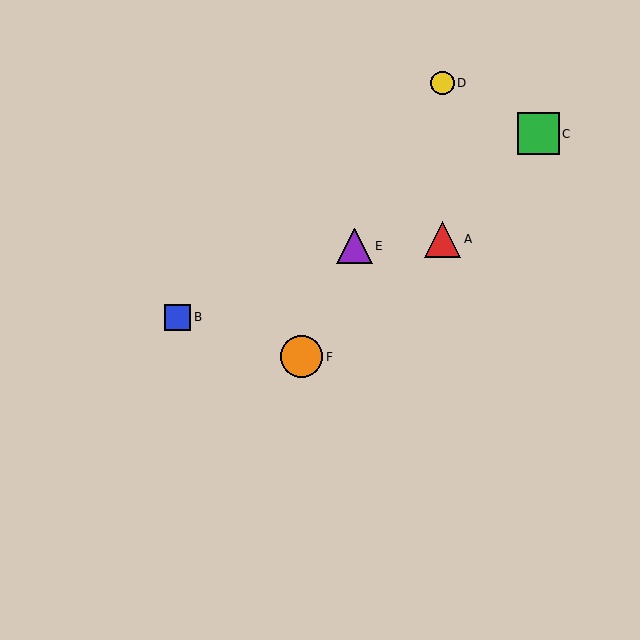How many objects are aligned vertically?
2 objects (A, D) are aligned vertically.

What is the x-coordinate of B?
Object B is at x≈178.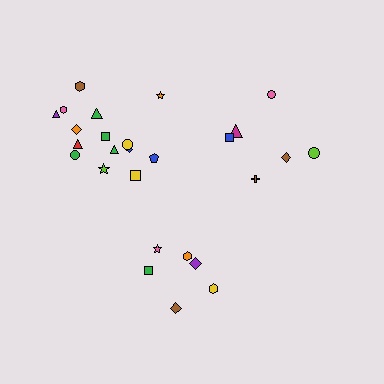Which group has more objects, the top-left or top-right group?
The top-left group.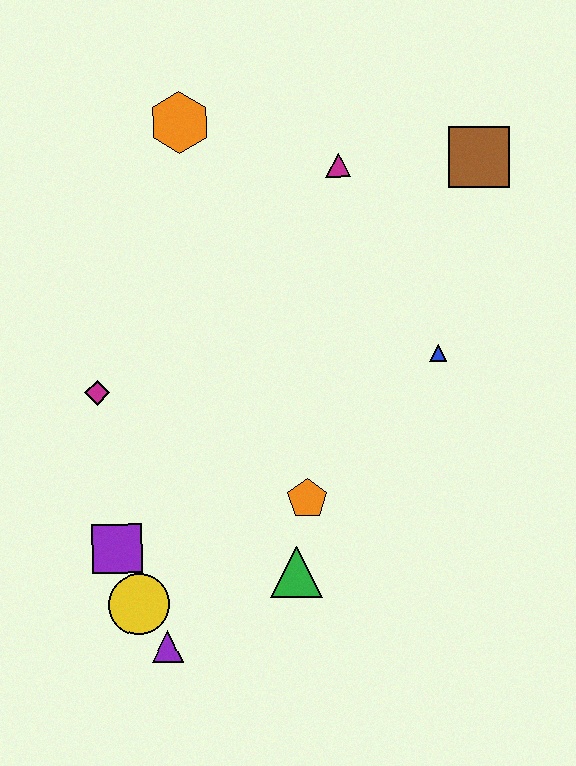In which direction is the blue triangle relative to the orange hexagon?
The blue triangle is to the right of the orange hexagon.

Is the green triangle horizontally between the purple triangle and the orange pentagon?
Yes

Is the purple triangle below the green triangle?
Yes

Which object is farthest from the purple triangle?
The brown square is farthest from the purple triangle.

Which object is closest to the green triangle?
The orange pentagon is closest to the green triangle.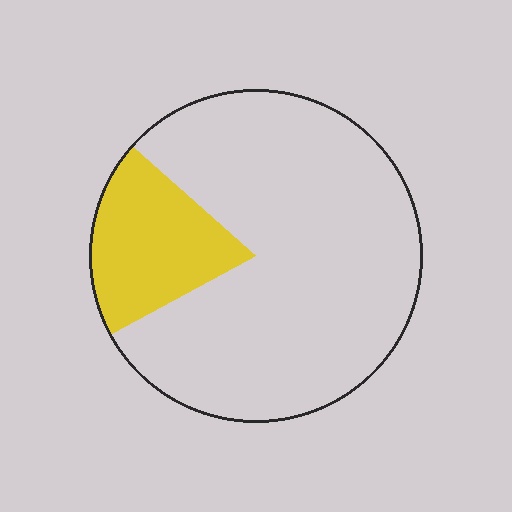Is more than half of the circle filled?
No.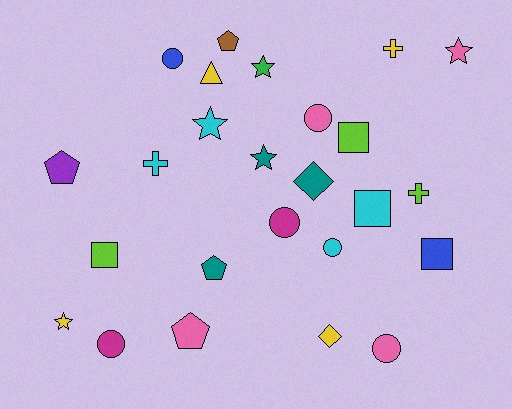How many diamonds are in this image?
There are 2 diamonds.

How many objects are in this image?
There are 25 objects.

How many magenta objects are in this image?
There are 2 magenta objects.